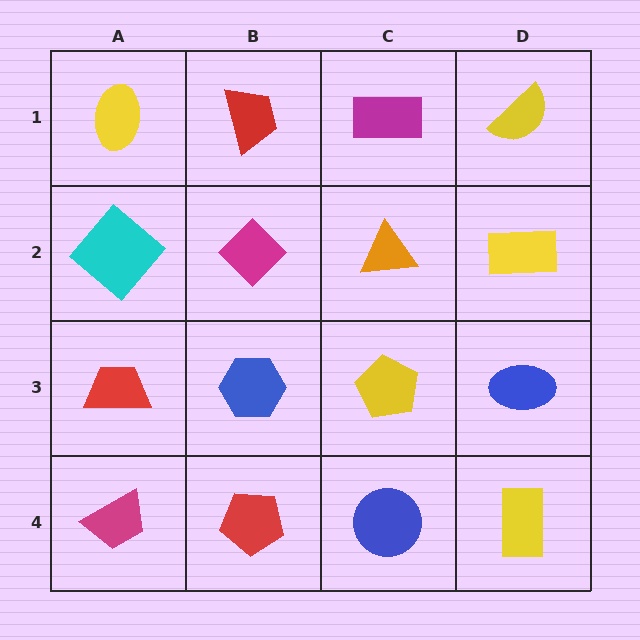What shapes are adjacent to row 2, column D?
A yellow semicircle (row 1, column D), a blue ellipse (row 3, column D), an orange triangle (row 2, column C).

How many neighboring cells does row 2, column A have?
3.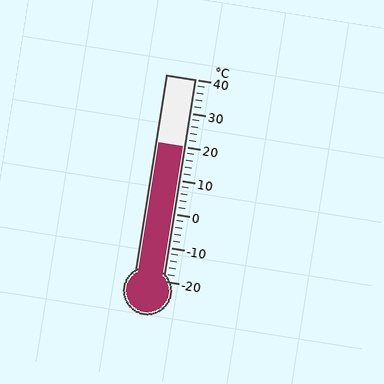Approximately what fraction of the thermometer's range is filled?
The thermometer is filled to approximately 65% of its range.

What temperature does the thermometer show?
The thermometer shows approximately 20°C.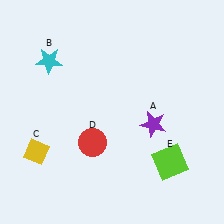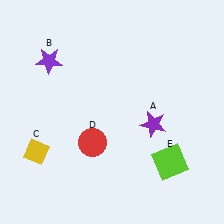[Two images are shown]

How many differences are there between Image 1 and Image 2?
There is 1 difference between the two images.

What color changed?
The star (B) changed from cyan in Image 1 to purple in Image 2.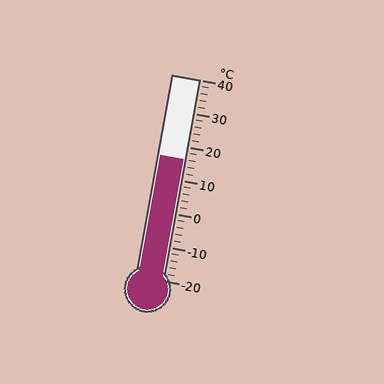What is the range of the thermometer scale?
The thermometer scale ranges from -20°C to 40°C.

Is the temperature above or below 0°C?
The temperature is above 0°C.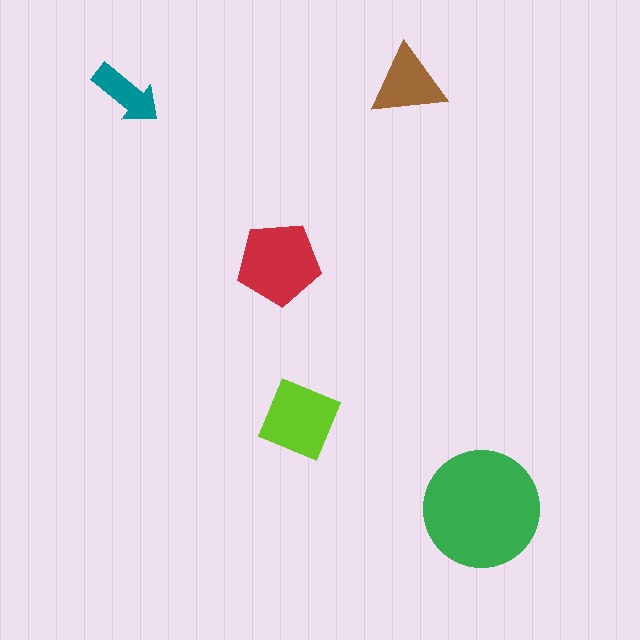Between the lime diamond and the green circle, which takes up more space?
The green circle.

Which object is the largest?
The green circle.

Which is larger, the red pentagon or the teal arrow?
The red pentagon.